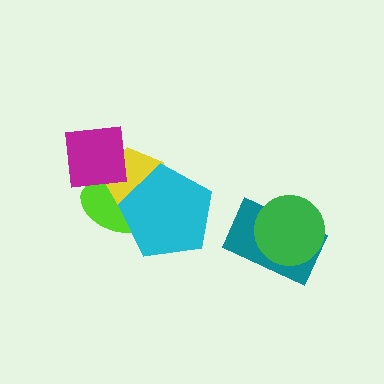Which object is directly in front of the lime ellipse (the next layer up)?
The yellow pentagon is directly in front of the lime ellipse.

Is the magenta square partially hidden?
No, no other shape covers it.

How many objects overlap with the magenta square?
2 objects overlap with the magenta square.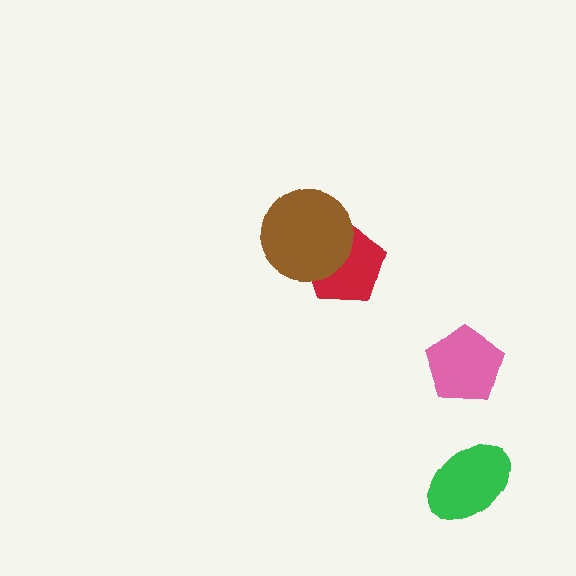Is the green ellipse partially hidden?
No, no other shape covers it.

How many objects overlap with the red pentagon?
1 object overlaps with the red pentagon.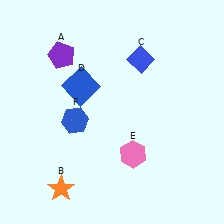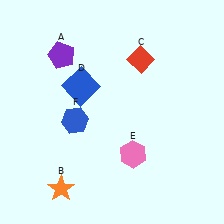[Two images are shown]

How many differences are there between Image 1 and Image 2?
There is 1 difference between the two images.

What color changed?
The diamond (C) changed from blue in Image 1 to red in Image 2.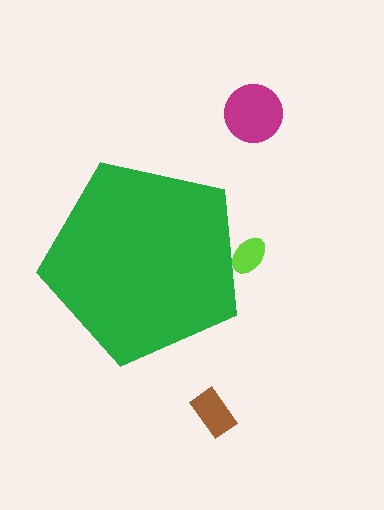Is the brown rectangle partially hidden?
No, the brown rectangle is fully visible.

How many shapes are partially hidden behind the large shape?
1 shape is partially hidden.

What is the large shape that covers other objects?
A green pentagon.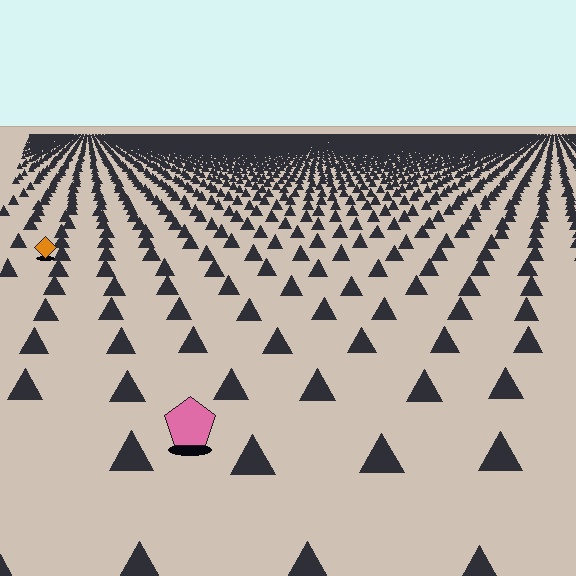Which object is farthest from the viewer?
The orange diamond is farthest from the viewer. It appears smaller and the ground texture around it is denser.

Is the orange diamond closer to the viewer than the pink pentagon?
No. The pink pentagon is closer — you can tell from the texture gradient: the ground texture is coarser near it.